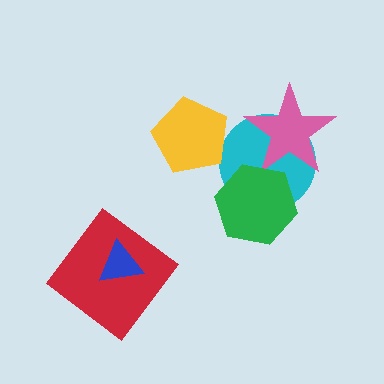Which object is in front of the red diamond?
The blue triangle is in front of the red diamond.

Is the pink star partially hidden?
Yes, it is partially covered by another shape.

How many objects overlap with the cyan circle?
2 objects overlap with the cyan circle.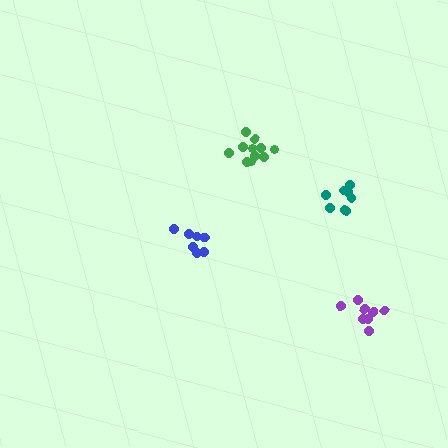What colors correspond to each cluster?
The clusters are colored: blue, teal, green, purple.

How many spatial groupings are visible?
There are 4 spatial groupings.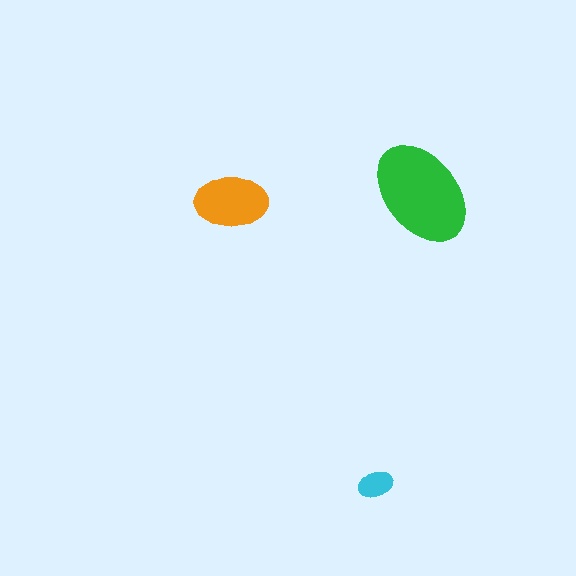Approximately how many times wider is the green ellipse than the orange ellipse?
About 1.5 times wider.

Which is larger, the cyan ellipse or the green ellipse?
The green one.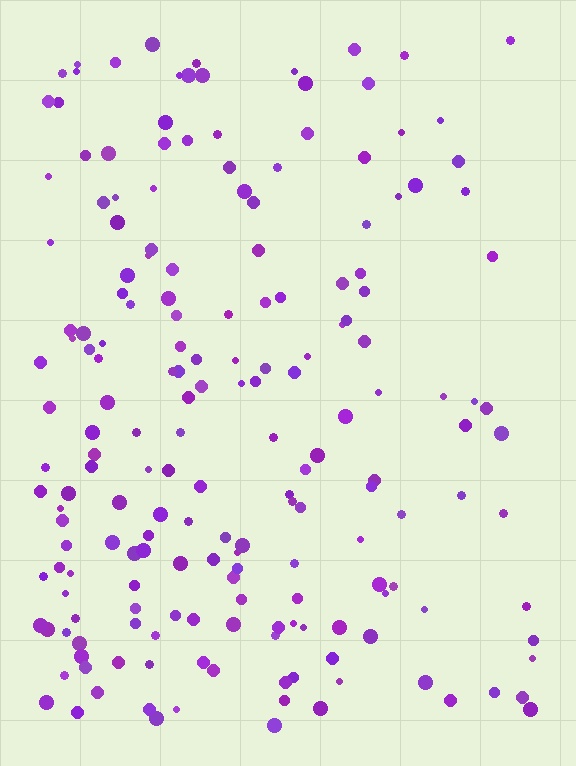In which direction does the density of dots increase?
From right to left, with the left side densest.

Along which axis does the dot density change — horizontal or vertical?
Horizontal.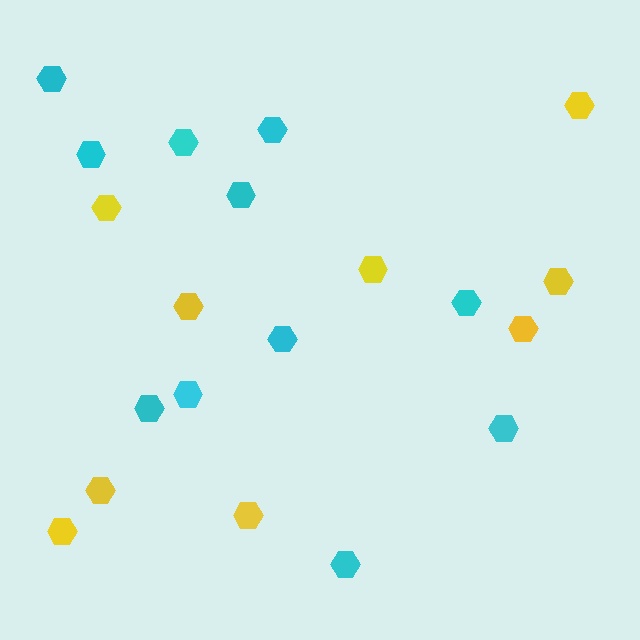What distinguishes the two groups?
There are 2 groups: one group of yellow hexagons (9) and one group of cyan hexagons (11).